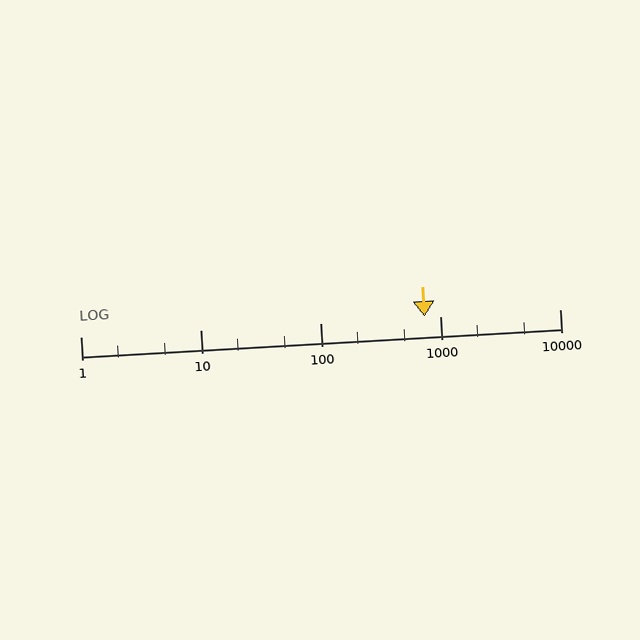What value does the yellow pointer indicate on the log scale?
The pointer indicates approximately 740.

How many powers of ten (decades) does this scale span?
The scale spans 4 decades, from 1 to 10000.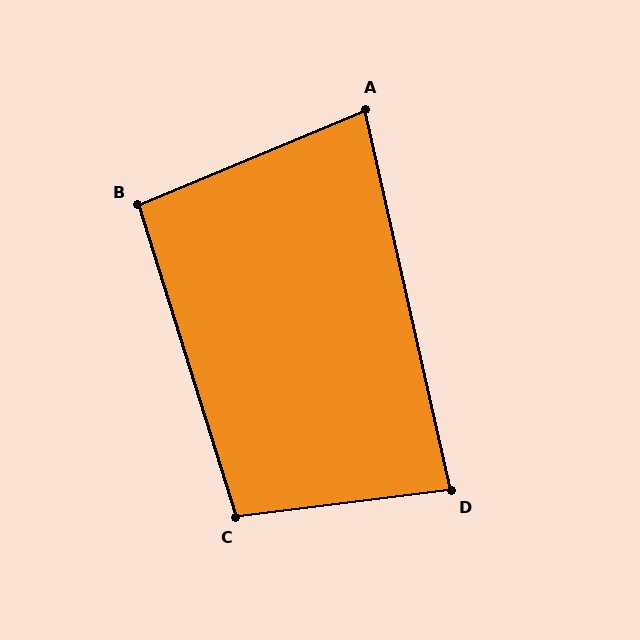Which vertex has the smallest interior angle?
A, at approximately 80 degrees.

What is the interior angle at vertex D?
Approximately 85 degrees (acute).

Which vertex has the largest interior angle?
C, at approximately 100 degrees.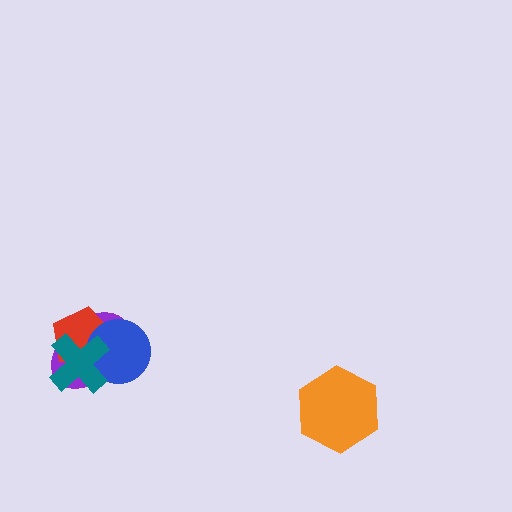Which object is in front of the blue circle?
The teal cross is in front of the blue circle.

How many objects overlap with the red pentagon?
3 objects overlap with the red pentagon.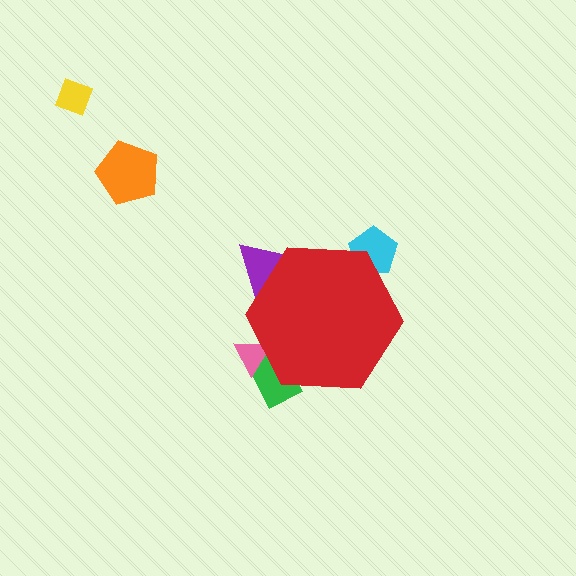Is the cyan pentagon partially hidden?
Yes, the cyan pentagon is partially hidden behind the red hexagon.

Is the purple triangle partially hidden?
Yes, the purple triangle is partially hidden behind the red hexagon.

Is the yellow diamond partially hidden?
No, the yellow diamond is fully visible.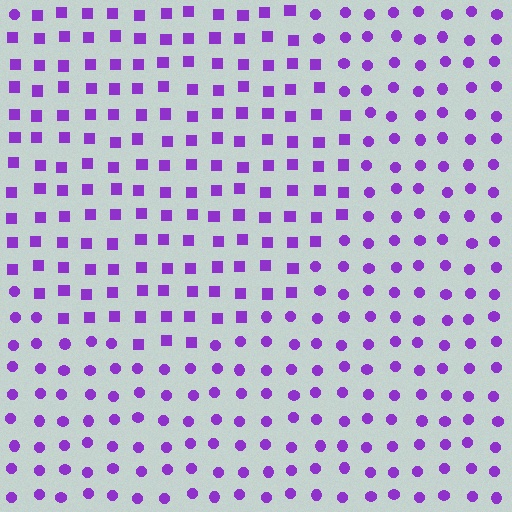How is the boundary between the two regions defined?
The boundary is defined by a change in element shape: squares inside vs. circles outside. All elements share the same color and spacing.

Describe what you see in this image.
The image is filled with small purple elements arranged in a uniform grid. A circle-shaped region contains squares, while the surrounding area contains circles. The boundary is defined purely by the change in element shape.